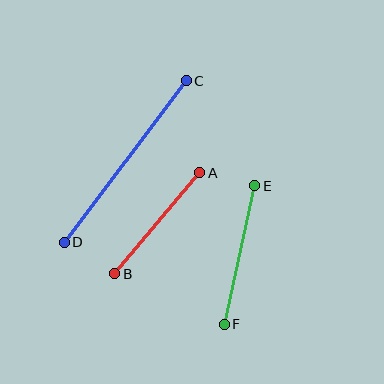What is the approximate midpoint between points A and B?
The midpoint is at approximately (157, 223) pixels.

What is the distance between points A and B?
The distance is approximately 132 pixels.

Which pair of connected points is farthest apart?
Points C and D are farthest apart.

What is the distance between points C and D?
The distance is approximately 202 pixels.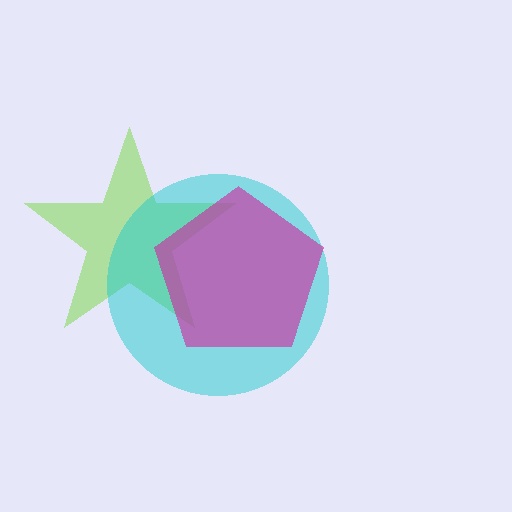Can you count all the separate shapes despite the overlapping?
Yes, there are 3 separate shapes.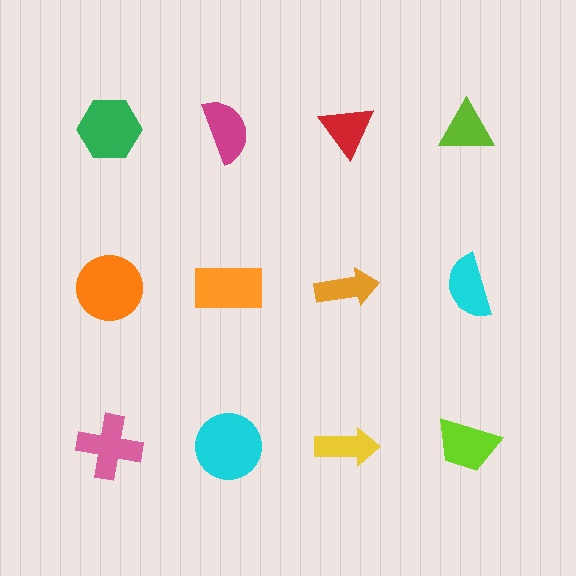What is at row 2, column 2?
An orange rectangle.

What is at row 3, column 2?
A cyan circle.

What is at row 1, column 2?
A magenta semicircle.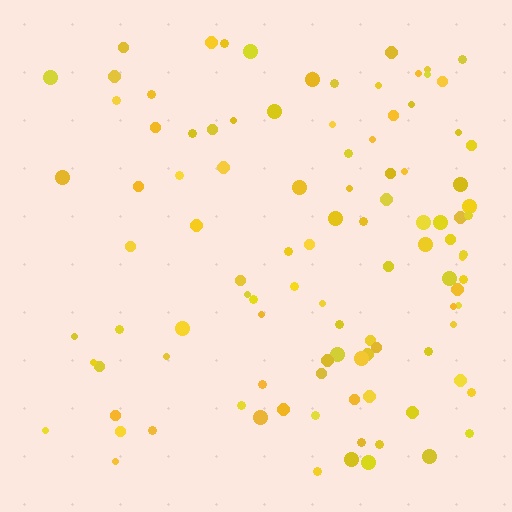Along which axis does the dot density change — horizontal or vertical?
Horizontal.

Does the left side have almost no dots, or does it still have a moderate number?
Still a moderate number, just noticeably fewer than the right.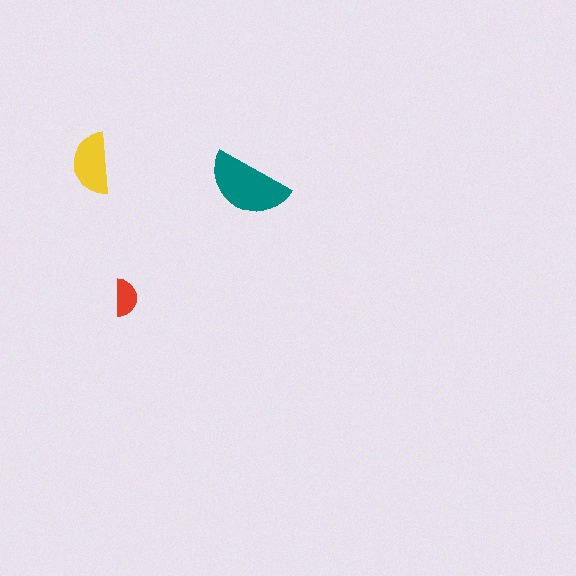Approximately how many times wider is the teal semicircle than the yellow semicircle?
About 1.5 times wider.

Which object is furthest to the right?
The teal semicircle is rightmost.